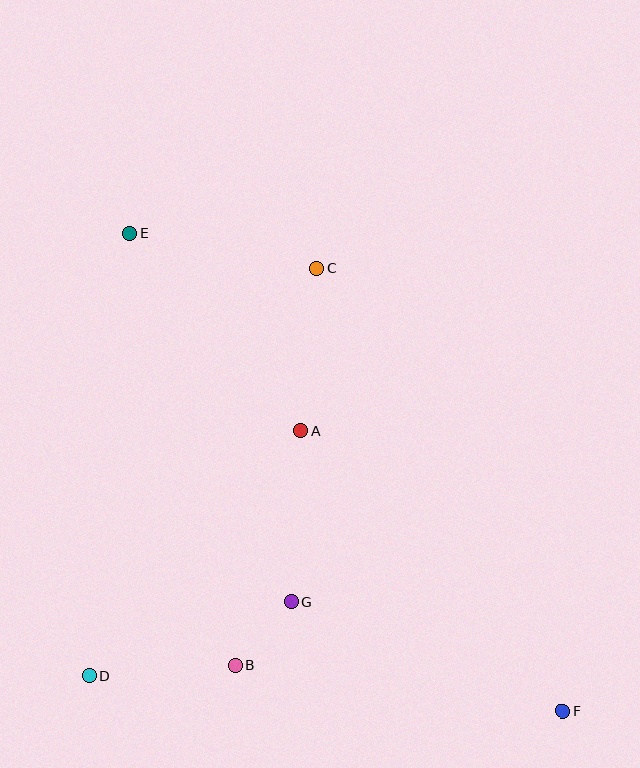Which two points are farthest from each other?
Points E and F are farthest from each other.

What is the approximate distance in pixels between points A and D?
The distance between A and D is approximately 323 pixels.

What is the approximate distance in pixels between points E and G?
The distance between E and G is approximately 403 pixels.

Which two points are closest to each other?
Points B and G are closest to each other.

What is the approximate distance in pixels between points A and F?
The distance between A and F is approximately 384 pixels.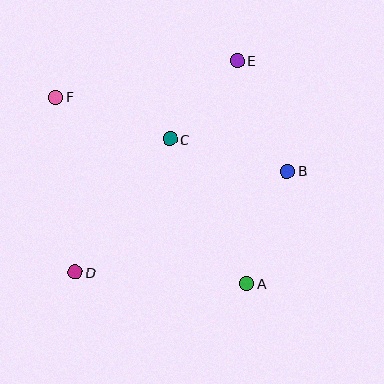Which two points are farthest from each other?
Points A and F are farthest from each other.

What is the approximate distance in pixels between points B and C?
The distance between B and C is approximately 122 pixels.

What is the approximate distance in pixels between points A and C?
The distance between A and C is approximately 164 pixels.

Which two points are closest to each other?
Points C and E are closest to each other.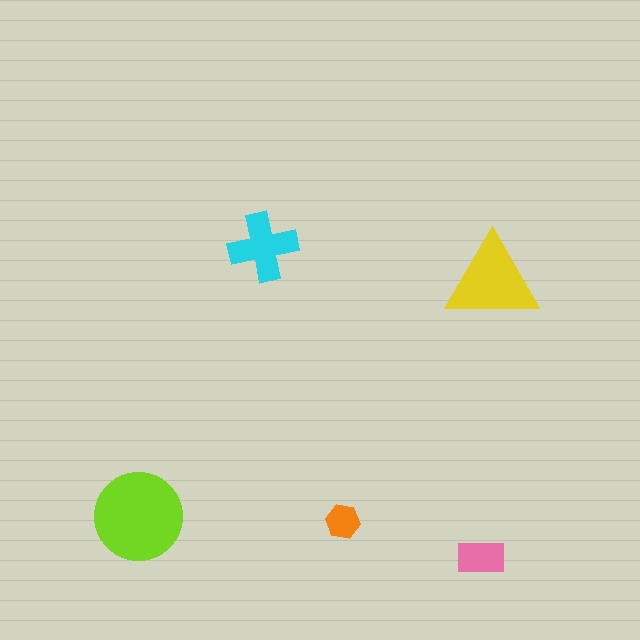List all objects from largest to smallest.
The lime circle, the yellow triangle, the cyan cross, the pink rectangle, the orange hexagon.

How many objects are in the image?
There are 5 objects in the image.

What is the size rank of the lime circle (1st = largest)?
1st.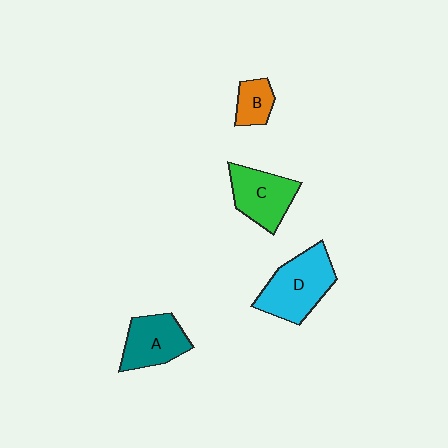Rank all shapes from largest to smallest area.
From largest to smallest: D (cyan), C (green), A (teal), B (orange).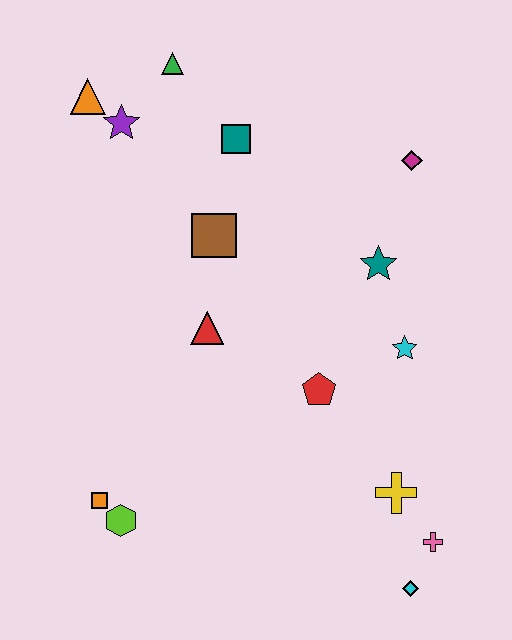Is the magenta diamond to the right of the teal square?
Yes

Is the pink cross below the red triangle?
Yes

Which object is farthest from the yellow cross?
The orange triangle is farthest from the yellow cross.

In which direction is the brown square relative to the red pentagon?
The brown square is above the red pentagon.